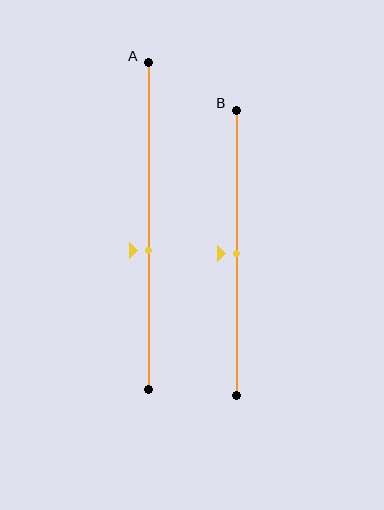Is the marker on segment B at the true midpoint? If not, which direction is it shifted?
Yes, the marker on segment B is at the true midpoint.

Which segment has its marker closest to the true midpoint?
Segment B has its marker closest to the true midpoint.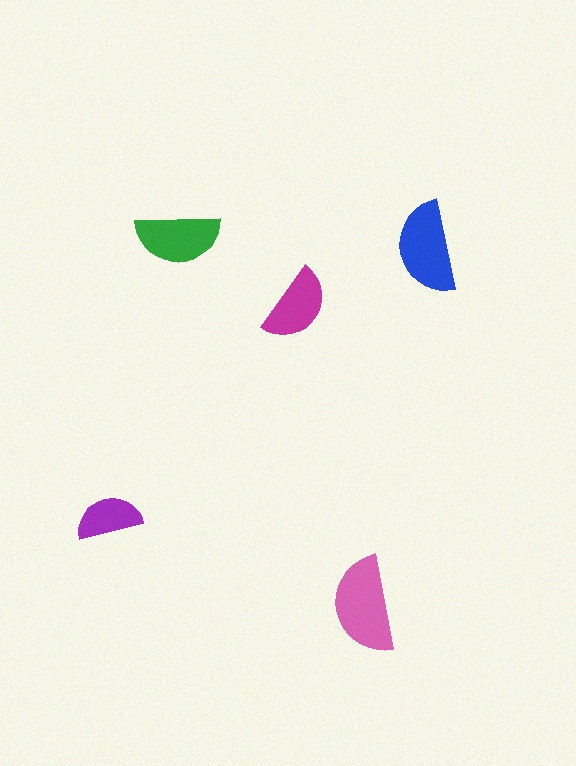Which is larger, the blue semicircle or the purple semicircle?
The blue one.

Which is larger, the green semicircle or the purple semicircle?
The green one.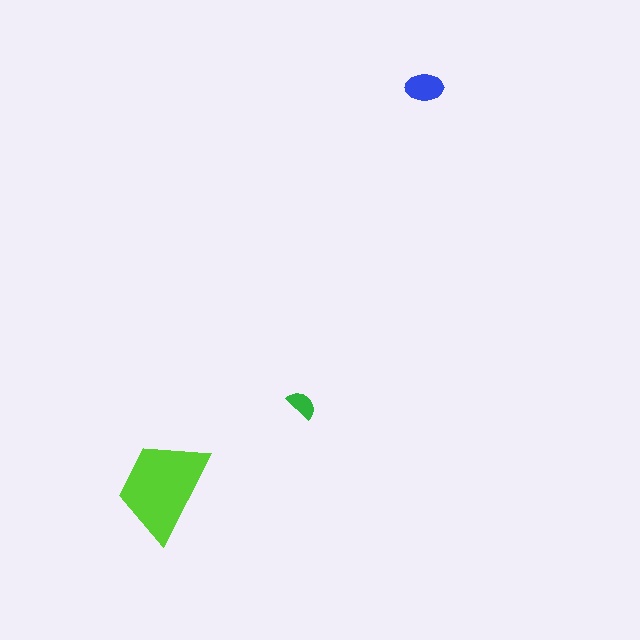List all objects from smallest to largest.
The green semicircle, the blue ellipse, the lime trapezoid.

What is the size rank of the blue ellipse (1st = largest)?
2nd.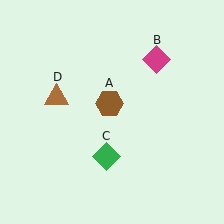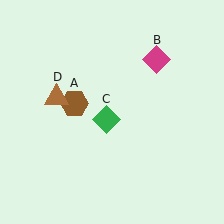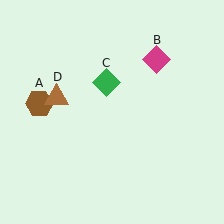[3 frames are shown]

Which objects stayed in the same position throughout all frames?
Magenta diamond (object B) and brown triangle (object D) remained stationary.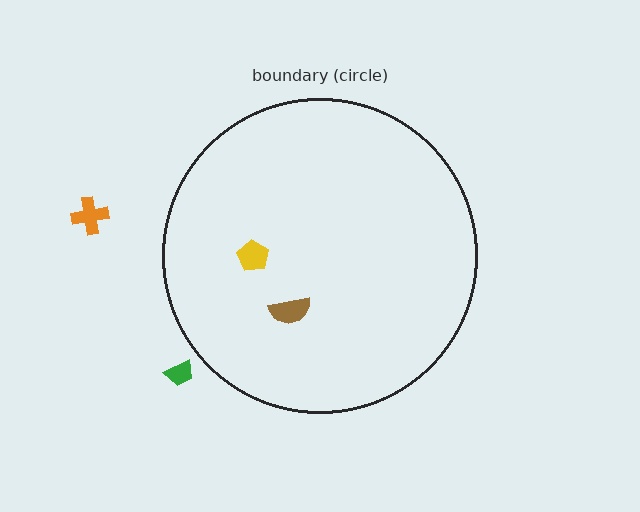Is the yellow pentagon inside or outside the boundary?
Inside.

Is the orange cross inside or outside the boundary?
Outside.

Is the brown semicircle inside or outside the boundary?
Inside.